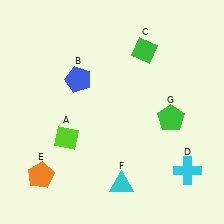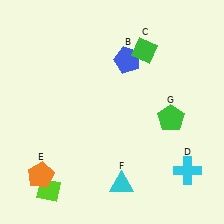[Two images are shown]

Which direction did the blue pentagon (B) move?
The blue pentagon (B) moved right.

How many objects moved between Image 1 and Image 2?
2 objects moved between the two images.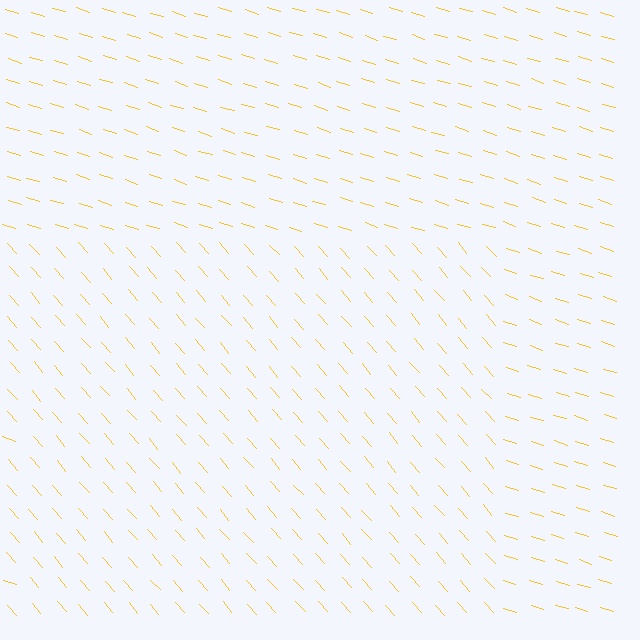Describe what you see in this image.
The image is filled with small yellow line segments. A rectangle region in the image has lines oriented differently from the surrounding lines, creating a visible texture boundary.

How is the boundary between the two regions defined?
The boundary is defined purely by a change in line orientation (approximately 32 degrees difference). All lines are the same color and thickness.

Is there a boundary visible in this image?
Yes, there is a texture boundary formed by a change in line orientation.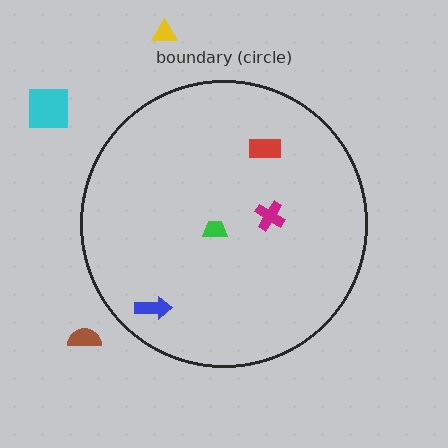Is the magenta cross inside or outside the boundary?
Inside.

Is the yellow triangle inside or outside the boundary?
Outside.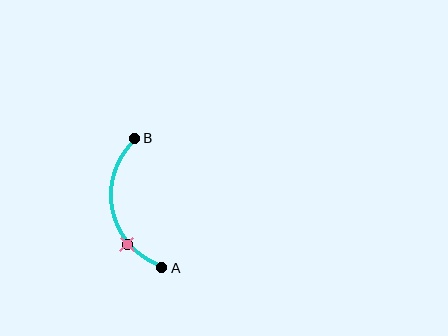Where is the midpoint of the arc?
The arc midpoint is the point on the curve farthest from the straight line joining A and B. It sits to the left of that line.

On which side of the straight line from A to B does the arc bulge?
The arc bulges to the left of the straight line connecting A and B.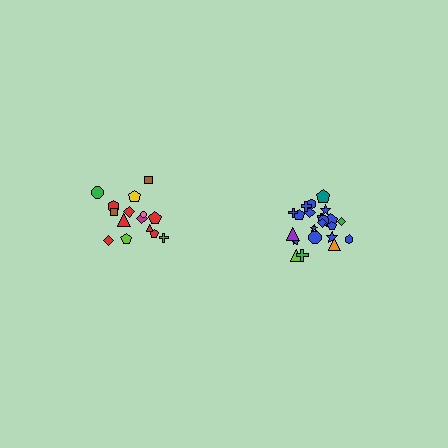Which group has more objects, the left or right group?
The right group.